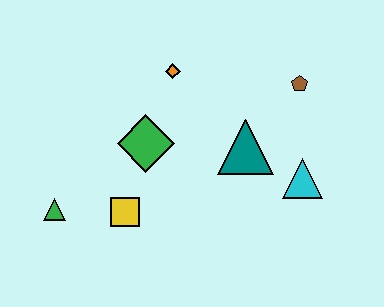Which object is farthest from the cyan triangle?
The green triangle is farthest from the cyan triangle.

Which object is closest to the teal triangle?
The cyan triangle is closest to the teal triangle.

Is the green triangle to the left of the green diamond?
Yes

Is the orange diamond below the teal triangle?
No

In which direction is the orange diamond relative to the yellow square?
The orange diamond is above the yellow square.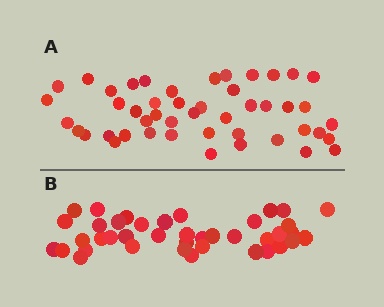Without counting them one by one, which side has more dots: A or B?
Region A (the top region) has more dots.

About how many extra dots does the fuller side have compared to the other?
Region A has roughly 8 or so more dots than region B.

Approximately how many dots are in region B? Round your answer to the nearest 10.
About 40 dots.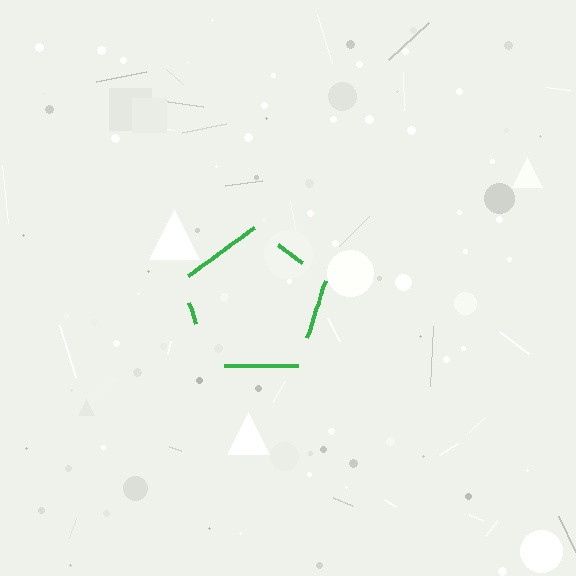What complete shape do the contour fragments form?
The contour fragments form a pentagon.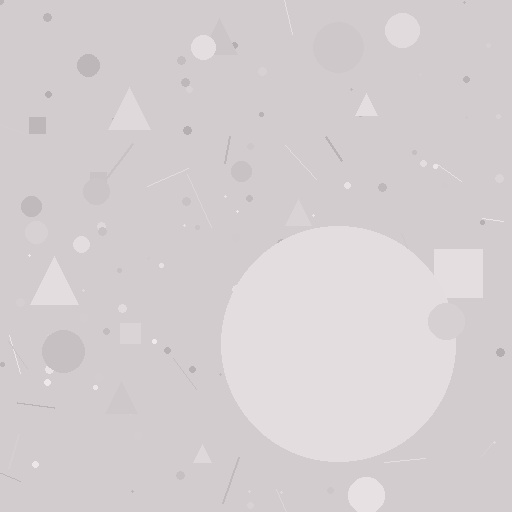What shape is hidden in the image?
A circle is hidden in the image.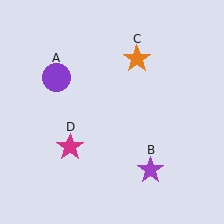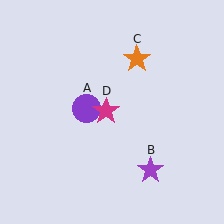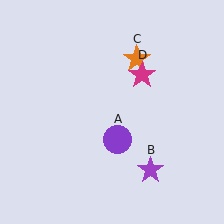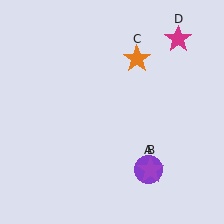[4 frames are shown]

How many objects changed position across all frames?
2 objects changed position: purple circle (object A), magenta star (object D).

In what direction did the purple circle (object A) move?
The purple circle (object A) moved down and to the right.